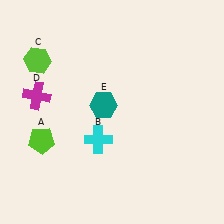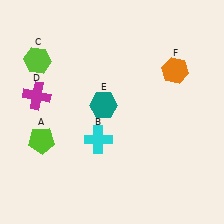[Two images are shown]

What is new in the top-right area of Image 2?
An orange hexagon (F) was added in the top-right area of Image 2.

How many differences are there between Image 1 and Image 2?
There is 1 difference between the two images.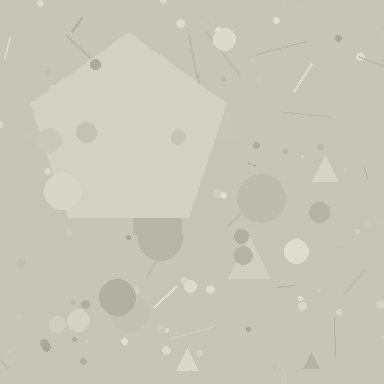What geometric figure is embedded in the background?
A pentagon is embedded in the background.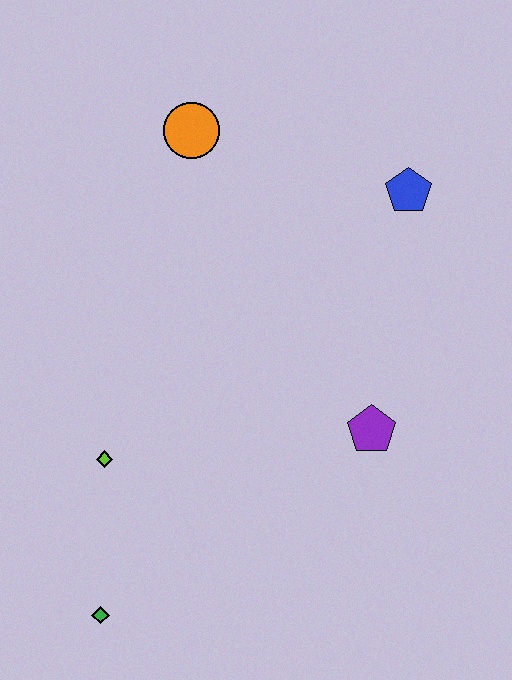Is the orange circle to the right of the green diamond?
Yes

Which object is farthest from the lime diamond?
The blue pentagon is farthest from the lime diamond.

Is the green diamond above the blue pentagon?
No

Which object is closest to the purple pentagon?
The blue pentagon is closest to the purple pentagon.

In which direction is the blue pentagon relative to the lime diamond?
The blue pentagon is to the right of the lime diamond.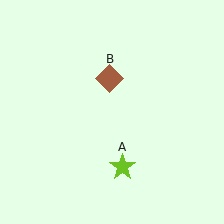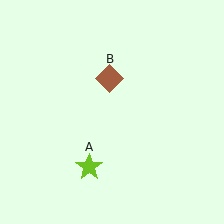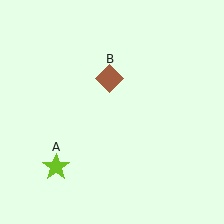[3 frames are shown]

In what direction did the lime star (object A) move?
The lime star (object A) moved left.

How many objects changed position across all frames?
1 object changed position: lime star (object A).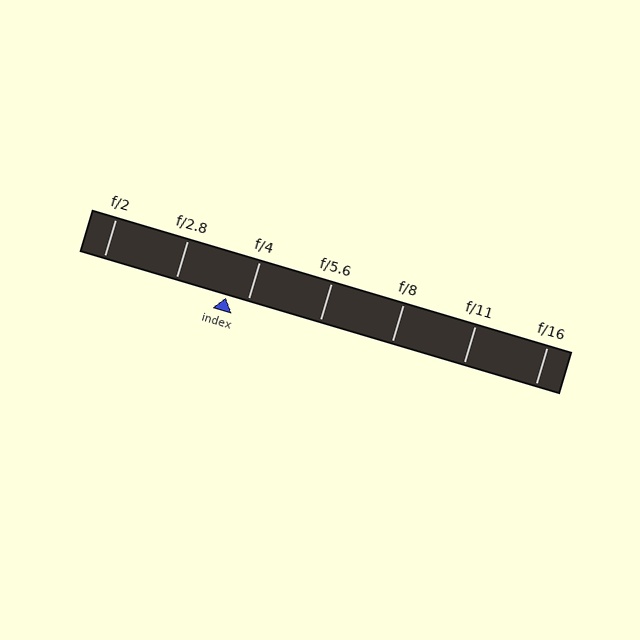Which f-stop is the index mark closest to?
The index mark is closest to f/4.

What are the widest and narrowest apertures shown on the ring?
The widest aperture shown is f/2 and the narrowest is f/16.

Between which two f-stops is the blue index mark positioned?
The index mark is between f/2.8 and f/4.